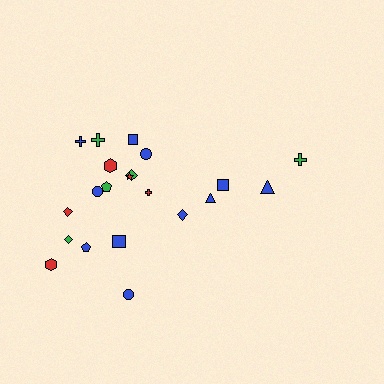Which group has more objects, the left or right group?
The left group.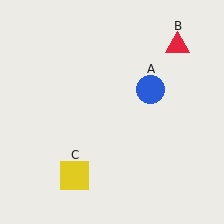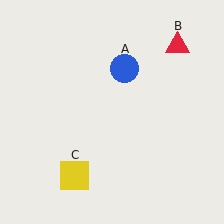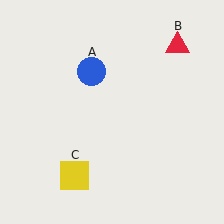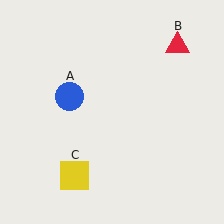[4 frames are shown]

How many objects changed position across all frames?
1 object changed position: blue circle (object A).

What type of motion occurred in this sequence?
The blue circle (object A) rotated counterclockwise around the center of the scene.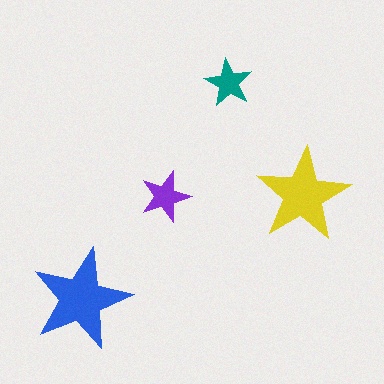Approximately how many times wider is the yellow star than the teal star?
About 2 times wider.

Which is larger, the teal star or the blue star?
The blue one.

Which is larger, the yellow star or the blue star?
The blue one.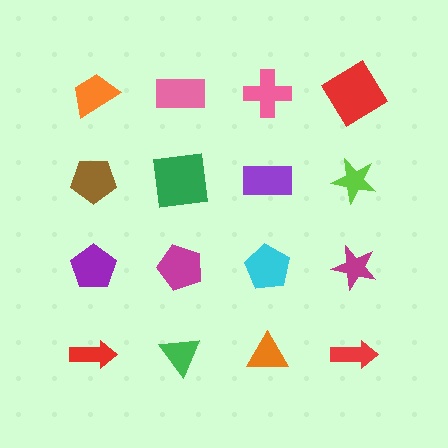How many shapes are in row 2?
4 shapes.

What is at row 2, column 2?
A green square.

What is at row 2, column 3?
A purple rectangle.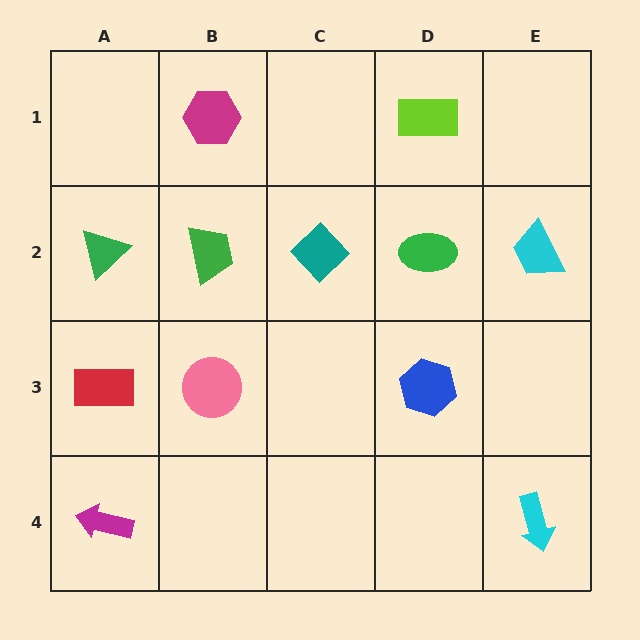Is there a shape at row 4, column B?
No, that cell is empty.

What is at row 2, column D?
A green ellipse.